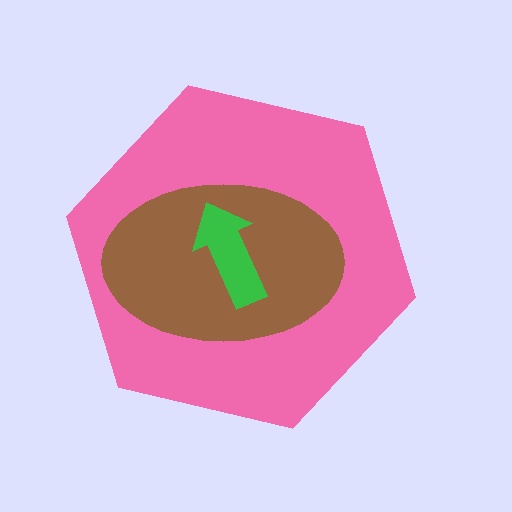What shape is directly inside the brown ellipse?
The green arrow.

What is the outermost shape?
The pink hexagon.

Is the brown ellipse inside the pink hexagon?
Yes.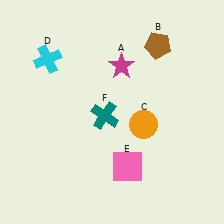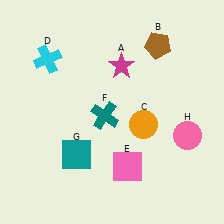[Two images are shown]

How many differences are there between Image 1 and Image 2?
There are 2 differences between the two images.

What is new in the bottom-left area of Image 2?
A teal square (G) was added in the bottom-left area of Image 2.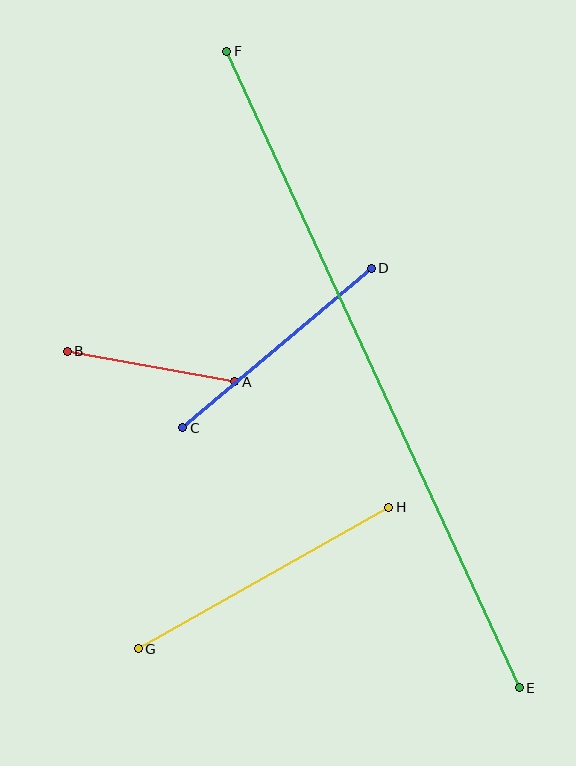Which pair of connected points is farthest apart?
Points E and F are farthest apart.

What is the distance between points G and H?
The distance is approximately 288 pixels.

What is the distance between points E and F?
The distance is approximately 701 pixels.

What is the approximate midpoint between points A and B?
The midpoint is at approximately (151, 367) pixels.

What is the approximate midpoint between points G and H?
The midpoint is at approximately (263, 578) pixels.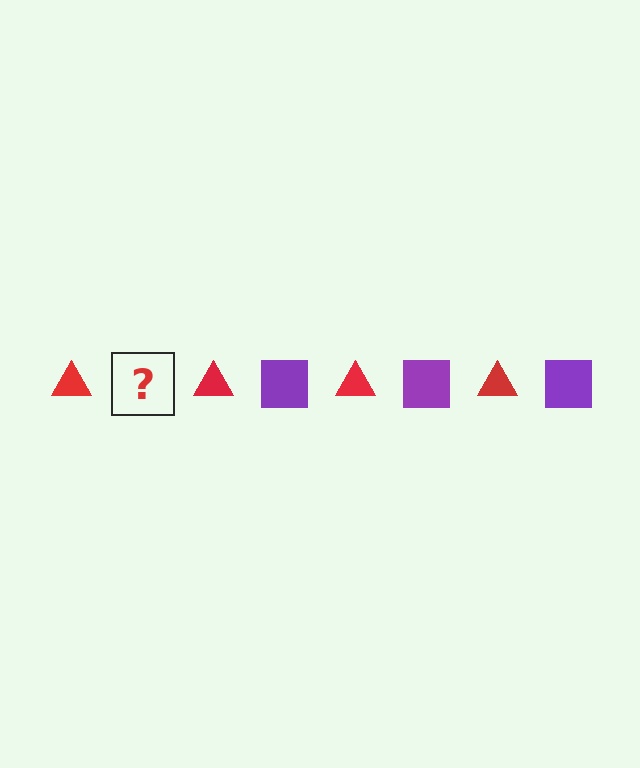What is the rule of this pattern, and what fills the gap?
The rule is that the pattern alternates between red triangle and purple square. The gap should be filled with a purple square.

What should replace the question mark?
The question mark should be replaced with a purple square.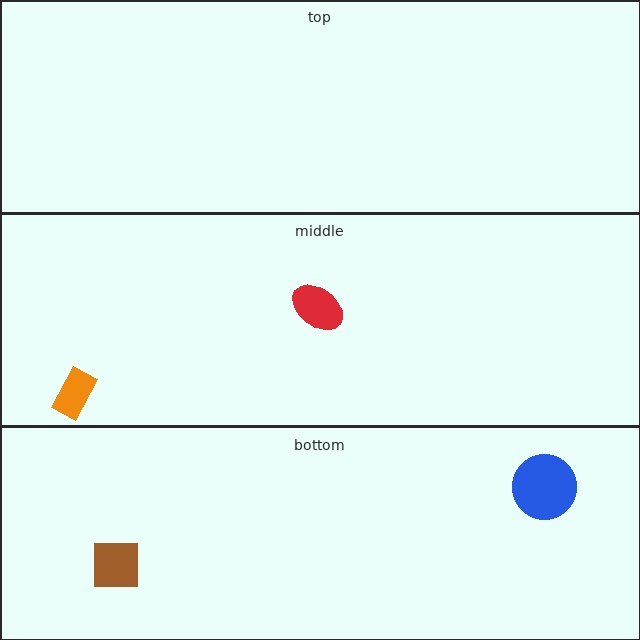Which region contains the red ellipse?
The middle region.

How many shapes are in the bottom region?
2.